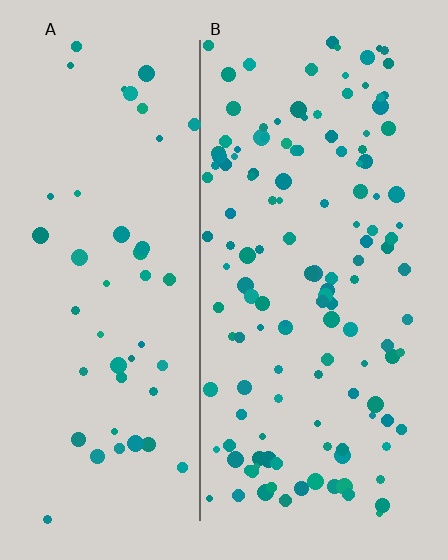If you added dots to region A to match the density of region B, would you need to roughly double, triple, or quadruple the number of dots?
Approximately triple.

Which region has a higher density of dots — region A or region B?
B (the right).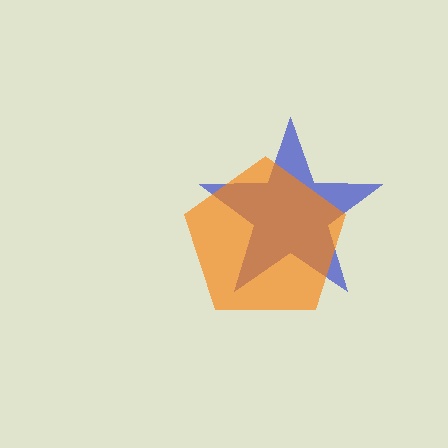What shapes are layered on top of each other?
The layered shapes are: a blue star, an orange pentagon.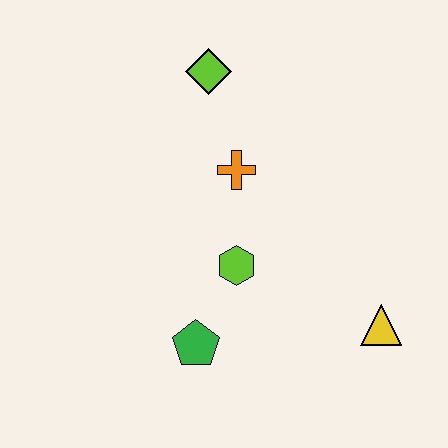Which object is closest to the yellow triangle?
The lime hexagon is closest to the yellow triangle.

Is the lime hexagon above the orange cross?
No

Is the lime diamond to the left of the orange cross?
Yes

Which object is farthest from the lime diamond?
The yellow triangle is farthest from the lime diamond.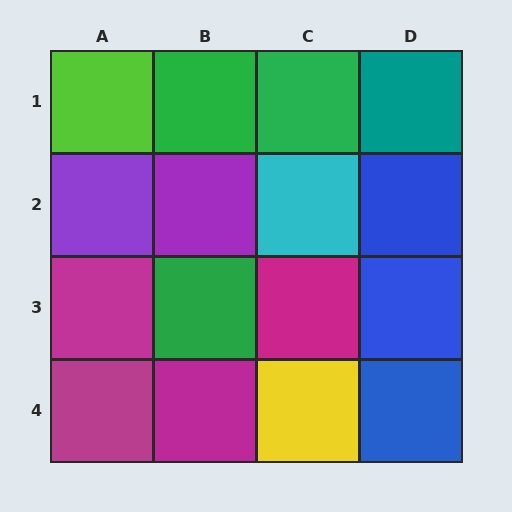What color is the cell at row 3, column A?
Magenta.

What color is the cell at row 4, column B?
Magenta.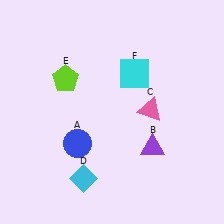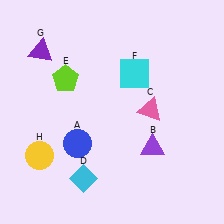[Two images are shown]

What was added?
A purple triangle (G), a yellow circle (H) were added in Image 2.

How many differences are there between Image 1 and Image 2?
There are 2 differences between the two images.